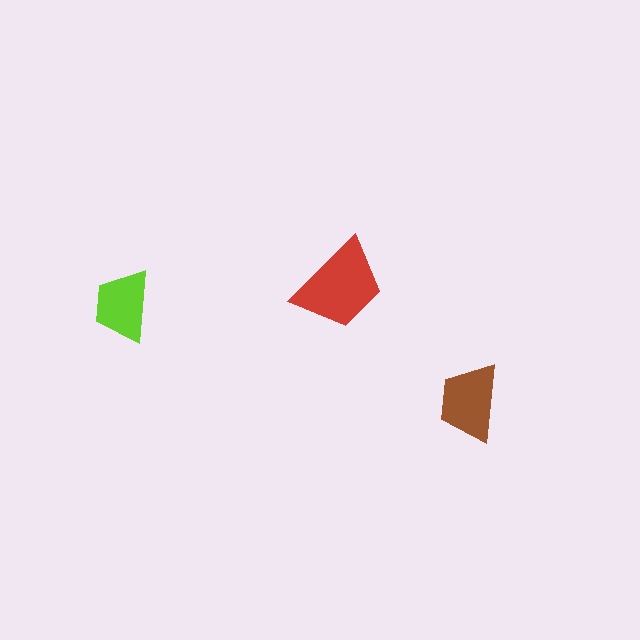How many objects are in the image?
There are 3 objects in the image.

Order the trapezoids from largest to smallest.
the red one, the brown one, the lime one.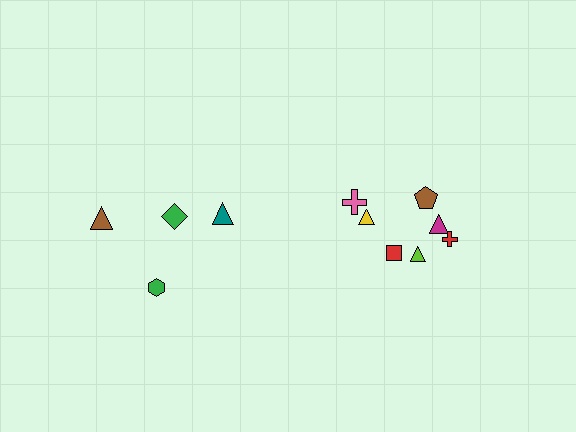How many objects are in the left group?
There are 4 objects.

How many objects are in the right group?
There are 7 objects.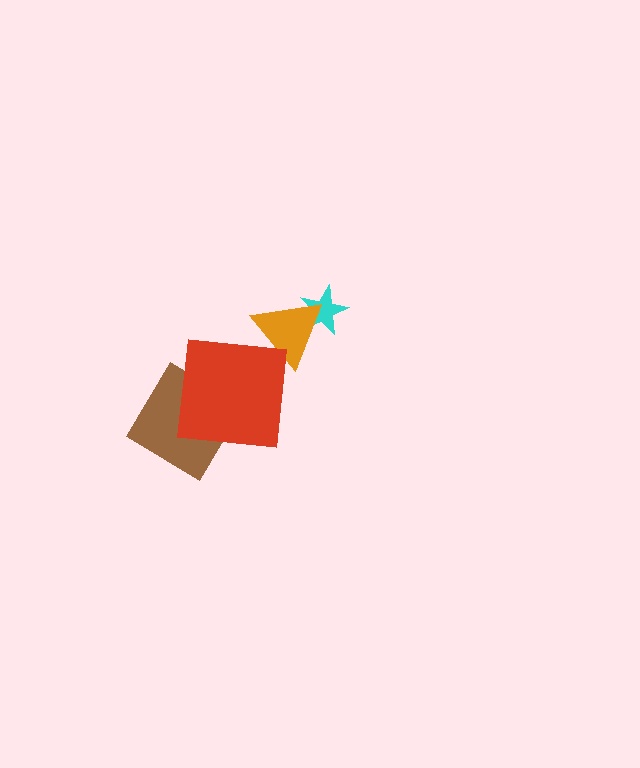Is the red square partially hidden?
No, no other shape covers it.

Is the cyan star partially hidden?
Yes, it is partially covered by another shape.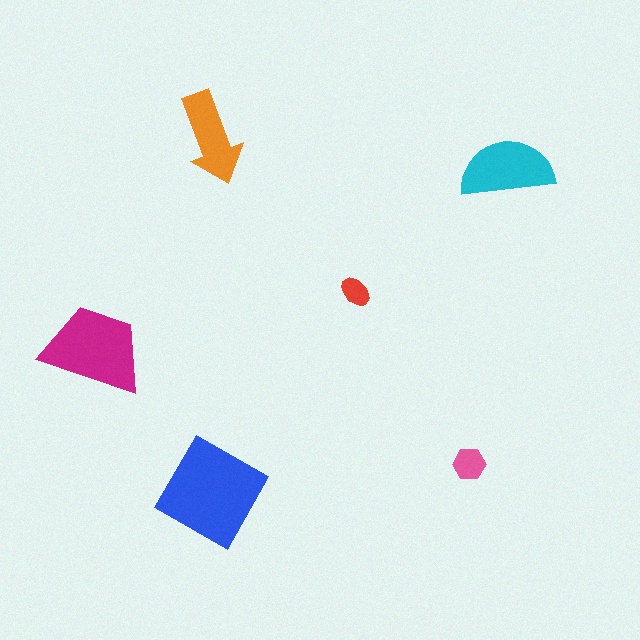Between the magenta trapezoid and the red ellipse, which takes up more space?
The magenta trapezoid.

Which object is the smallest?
The red ellipse.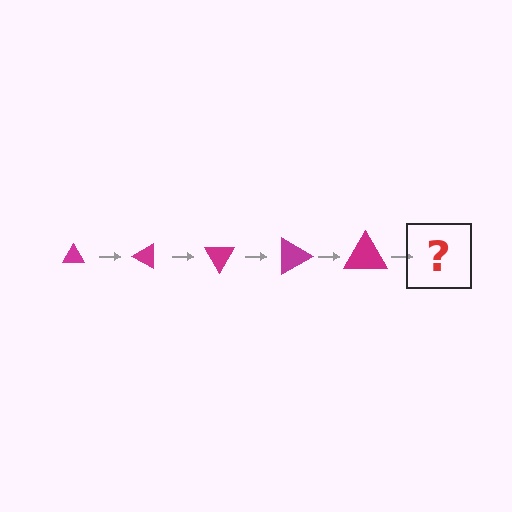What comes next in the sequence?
The next element should be a triangle, larger than the previous one and rotated 150 degrees from the start.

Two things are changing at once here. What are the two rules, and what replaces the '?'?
The two rules are that the triangle grows larger each step and it rotates 30 degrees each step. The '?' should be a triangle, larger than the previous one and rotated 150 degrees from the start.